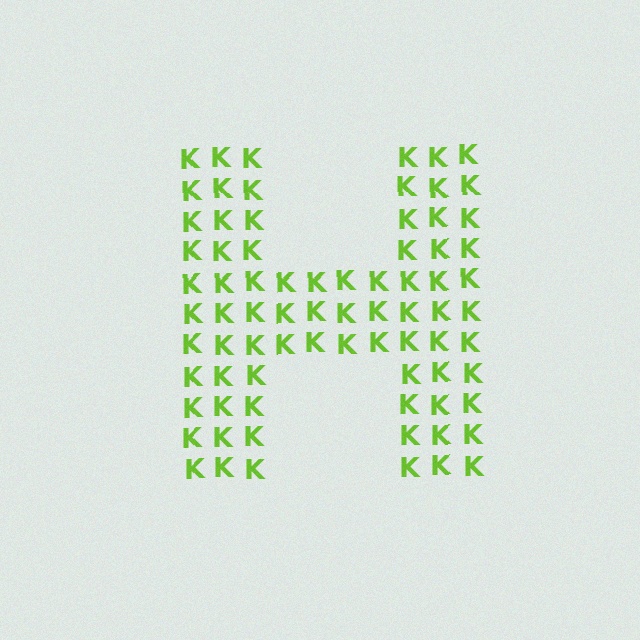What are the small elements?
The small elements are letter K's.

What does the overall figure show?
The overall figure shows the letter H.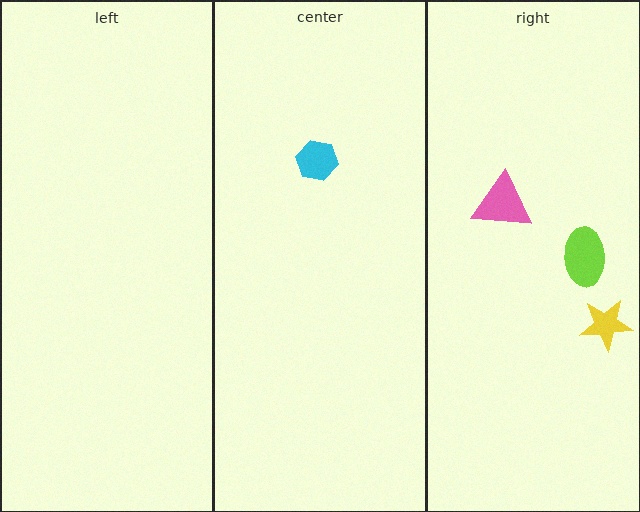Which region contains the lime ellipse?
The right region.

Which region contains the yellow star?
The right region.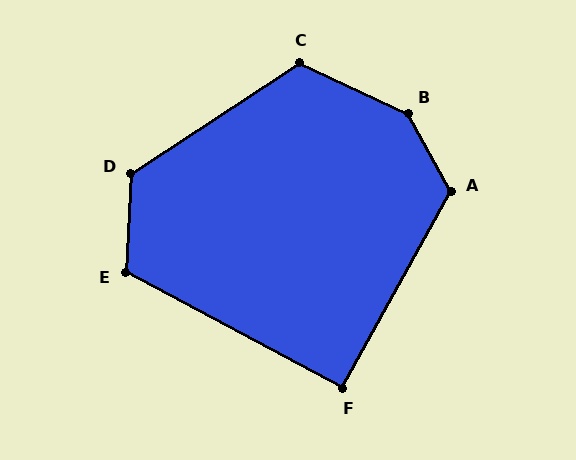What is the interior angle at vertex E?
Approximately 116 degrees (obtuse).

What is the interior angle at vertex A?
Approximately 122 degrees (obtuse).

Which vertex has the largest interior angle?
B, at approximately 144 degrees.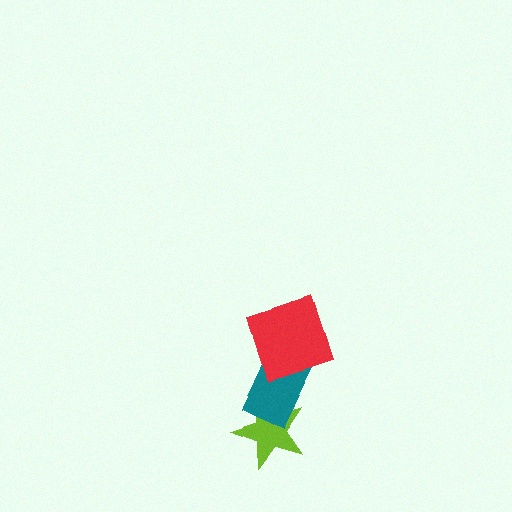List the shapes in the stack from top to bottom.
From top to bottom: the red square, the teal rectangle, the lime star.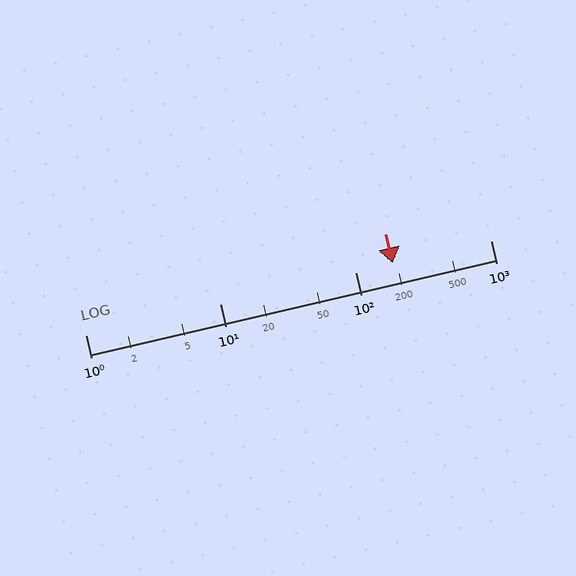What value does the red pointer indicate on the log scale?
The pointer indicates approximately 190.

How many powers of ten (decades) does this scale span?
The scale spans 3 decades, from 1 to 1000.